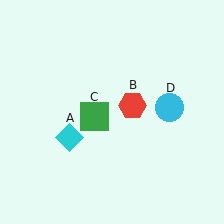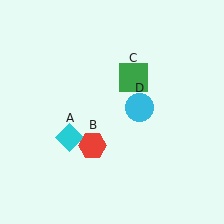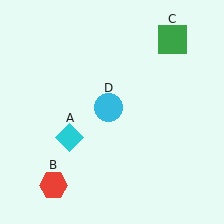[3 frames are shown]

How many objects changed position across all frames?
3 objects changed position: red hexagon (object B), green square (object C), cyan circle (object D).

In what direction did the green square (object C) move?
The green square (object C) moved up and to the right.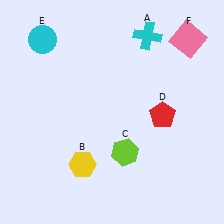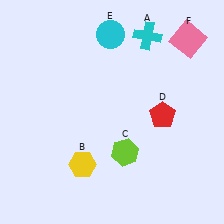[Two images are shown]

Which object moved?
The cyan circle (E) moved right.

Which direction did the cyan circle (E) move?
The cyan circle (E) moved right.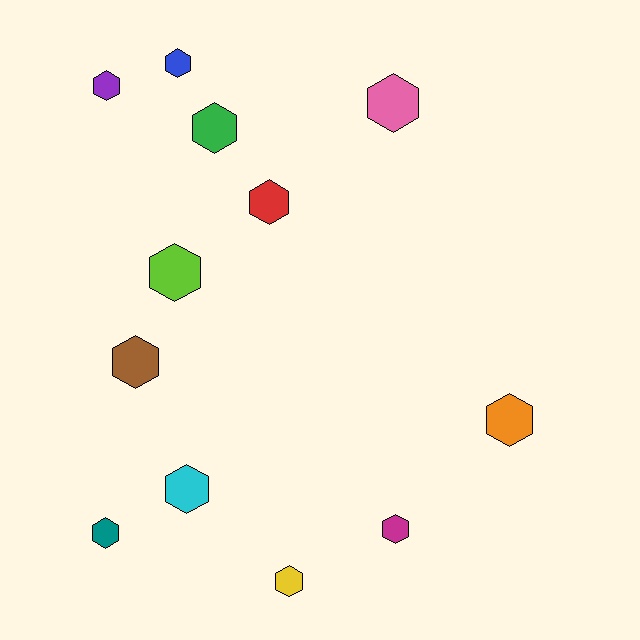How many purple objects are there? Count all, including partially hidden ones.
There is 1 purple object.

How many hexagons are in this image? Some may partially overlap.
There are 12 hexagons.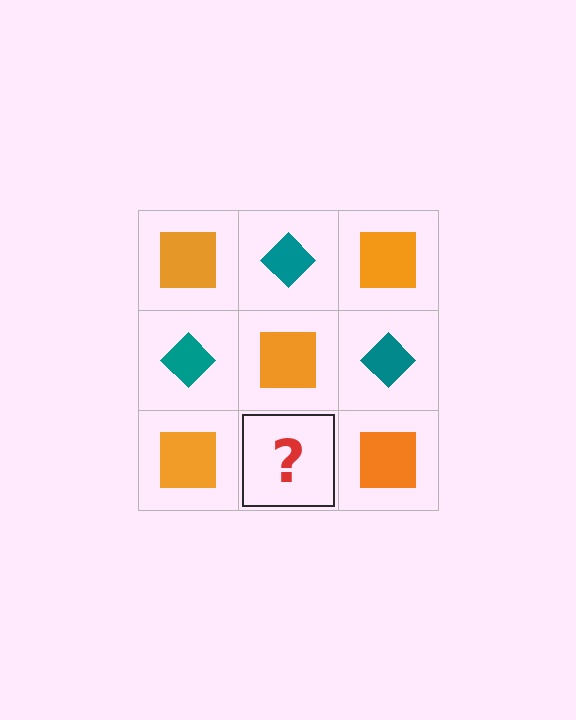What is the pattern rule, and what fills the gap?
The rule is that it alternates orange square and teal diamond in a checkerboard pattern. The gap should be filled with a teal diamond.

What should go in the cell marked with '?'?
The missing cell should contain a teal diamond.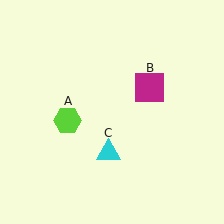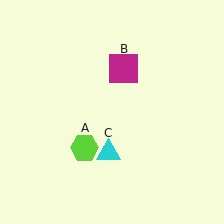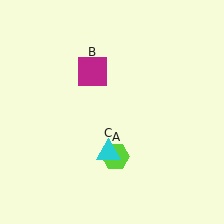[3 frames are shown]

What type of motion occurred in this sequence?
The lime hexagon (object A), magenta square (object B) rotated counterclockwise around the center of the scene.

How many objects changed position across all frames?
2 objects changed position: lime hexagon (object A), magenta square (object B).